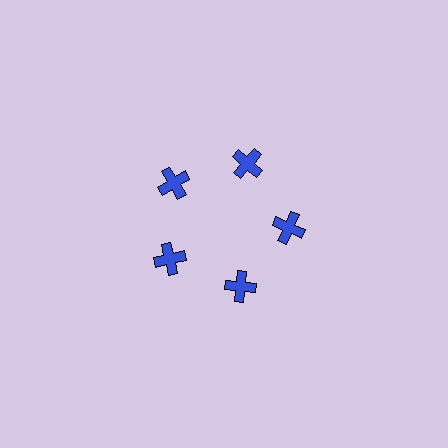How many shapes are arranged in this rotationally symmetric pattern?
There are 5 shapes, arranged in 5 groups of 1.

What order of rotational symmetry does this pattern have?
This pattern has 5-fold rotational symmetry.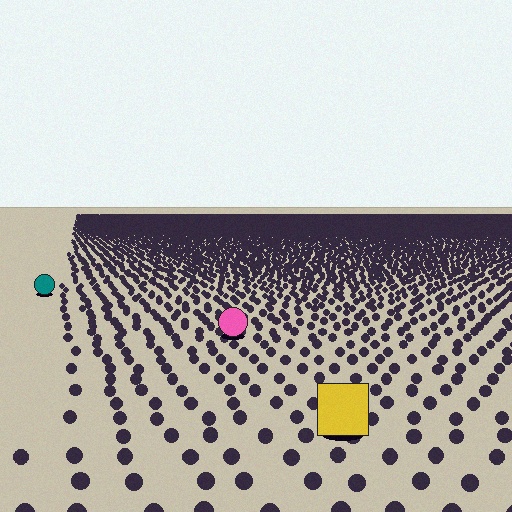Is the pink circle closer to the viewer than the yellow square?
No. The yellow square is closer — you can tell from the texture gradient: the ground texture is coarser near it.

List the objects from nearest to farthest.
From nearest to farthest: the yellow square, the pink circle, the teal circle.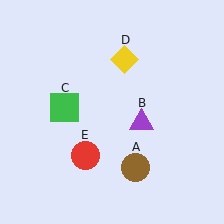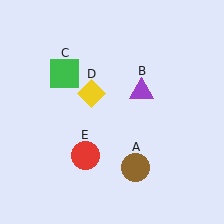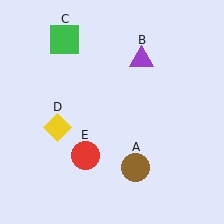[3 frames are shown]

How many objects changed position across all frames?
3 objects changed position: purple triangle (object B), green square (object C), yellow diamond (object D).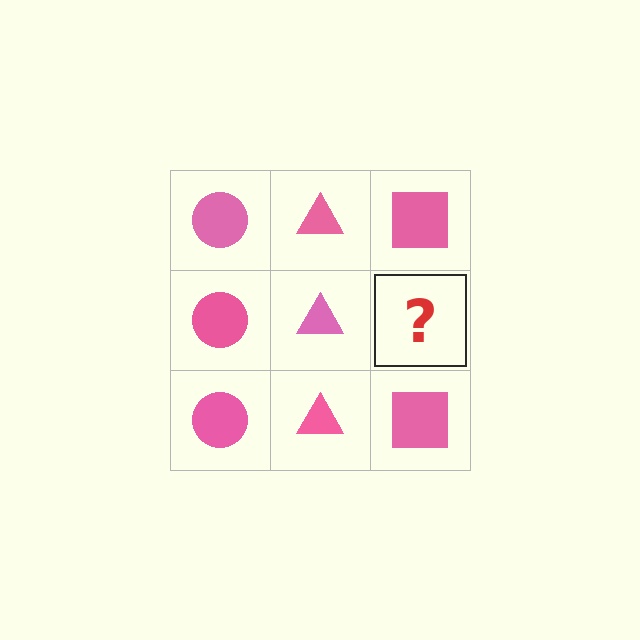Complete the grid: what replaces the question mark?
The question mark should be replaced with a pink square.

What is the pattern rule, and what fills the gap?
The rule is that each column has a consistent shape. The gap should be filled with a pink square.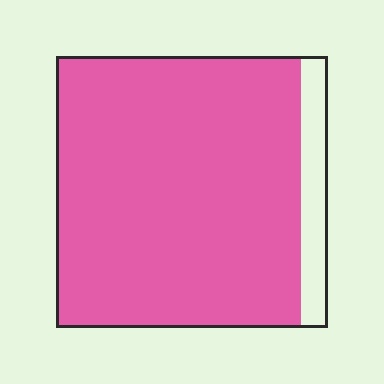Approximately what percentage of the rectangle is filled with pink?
Approximately 90%.